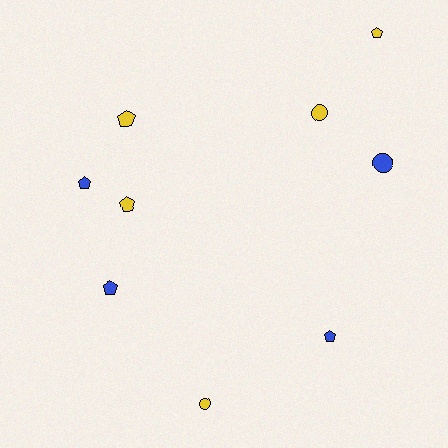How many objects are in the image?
There are 9 objects.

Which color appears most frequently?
Yellow, with 5 objects.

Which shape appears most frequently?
Pentagon, with 6 objects.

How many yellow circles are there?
There are 2 yellow circles.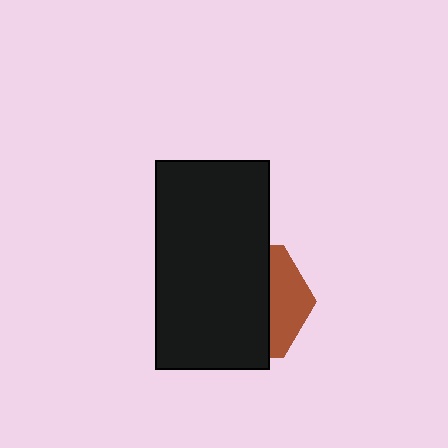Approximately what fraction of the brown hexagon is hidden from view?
Roughly 69% of the brown hexagon is hidden behind the black rectangle.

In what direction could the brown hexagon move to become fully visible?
The brown hexagon could move right. That would shift it out from behind the black rectangle entirely.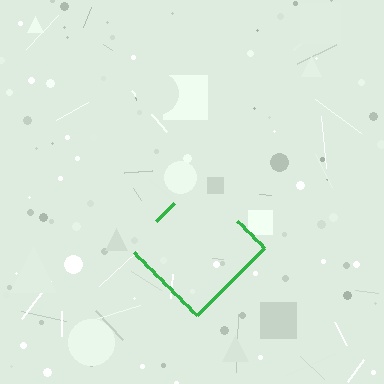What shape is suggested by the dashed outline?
The dashed outline suggests a diamond.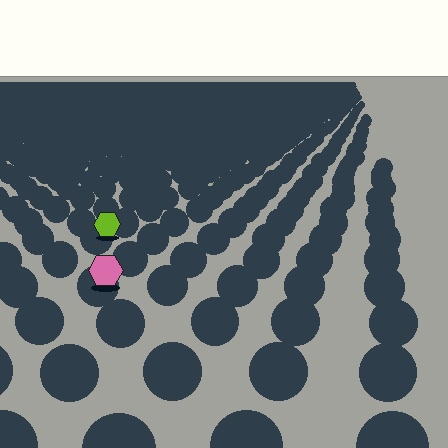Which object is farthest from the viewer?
The lime hexagon is farthest from the viewer. It appears smaller and the ground texture around it is denser.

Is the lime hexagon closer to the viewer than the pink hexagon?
No. The pink hexagon is closer — you can tell from the texture gradient: the ground texture is coarser near it.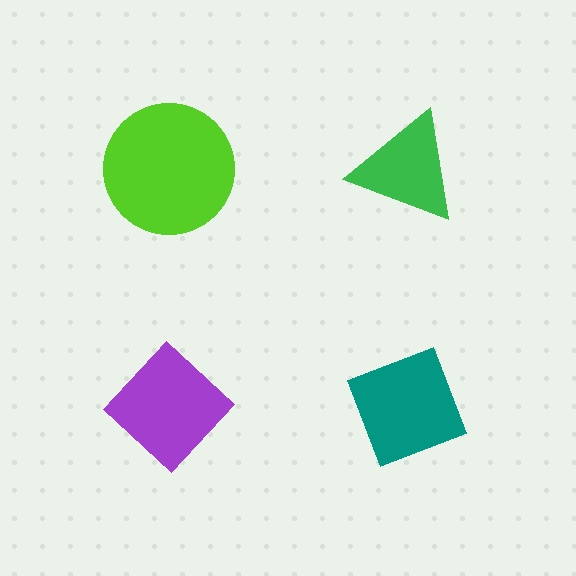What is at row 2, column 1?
A purple diamond.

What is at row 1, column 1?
A lime circle.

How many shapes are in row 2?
2 shapes.